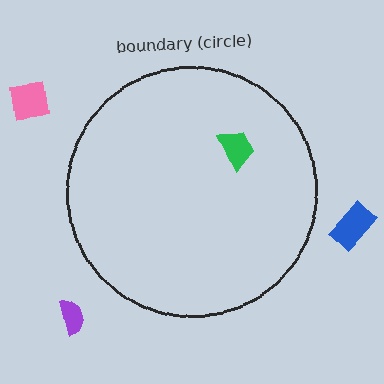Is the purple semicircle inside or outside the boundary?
Outside.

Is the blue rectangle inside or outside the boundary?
Outside.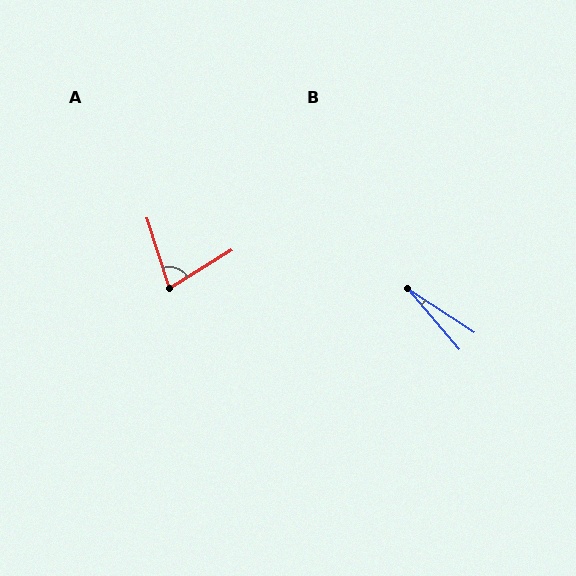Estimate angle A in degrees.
Approximately 77 degrees.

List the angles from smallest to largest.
B (16°), A (77°).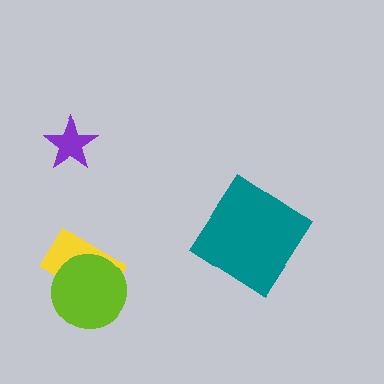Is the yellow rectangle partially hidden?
Yes, it is partially covered by another shape.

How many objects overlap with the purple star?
0 objects overlap with the purple star.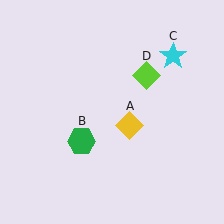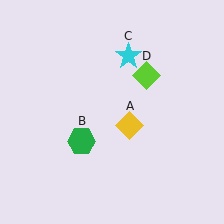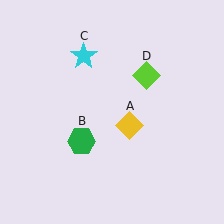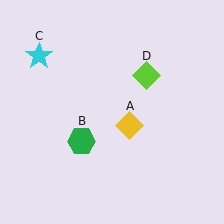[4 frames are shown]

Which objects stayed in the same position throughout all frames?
Yellow diamond (object A) and green hexagon (object B) and lime diamond (object D) remained stationary.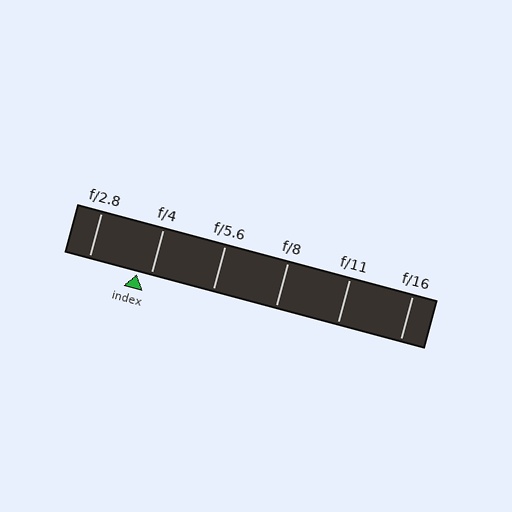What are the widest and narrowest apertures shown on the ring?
The widest aperture shown is f/2.8 and the narrowest is f/16.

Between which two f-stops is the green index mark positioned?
The index mark is between f/2.8 and f/4.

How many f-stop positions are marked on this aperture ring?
There are 6 f-stop positions marked.